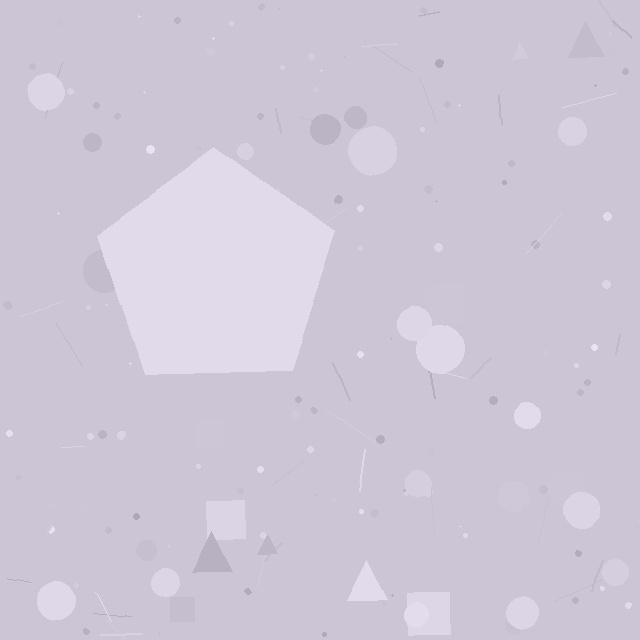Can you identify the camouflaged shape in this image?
The camouflaged shape is a pentagon.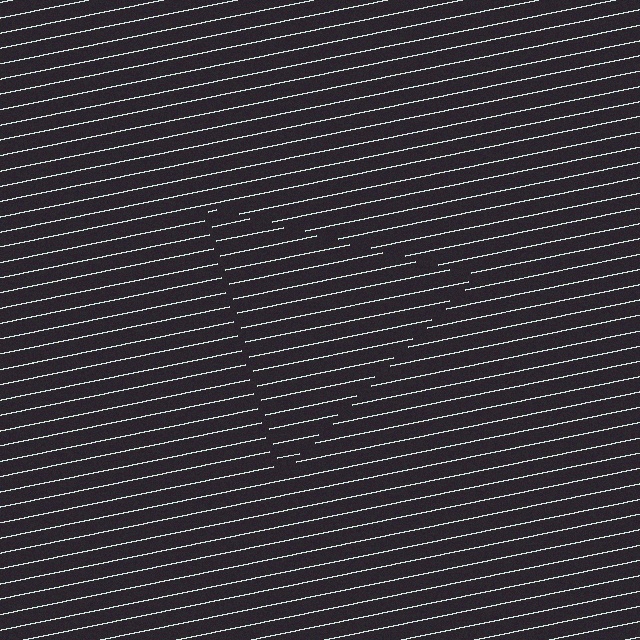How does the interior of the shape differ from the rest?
The interior of the shape contains the same grating, shifted by half a period — the contour is defined by the phase discontinuity where line-ends from the inner and outer gratings abut.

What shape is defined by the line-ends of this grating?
An illusory triangle. The interior of the shape contains the same grating, shifted by half a period — the contour is defined by the phase discontinuity where line-ends from the inner and outer gratings abut.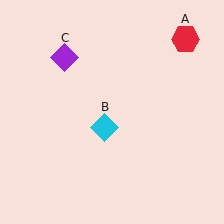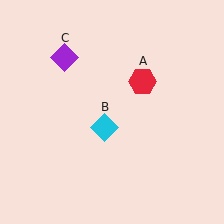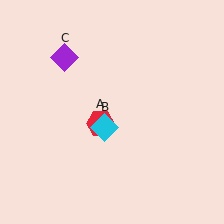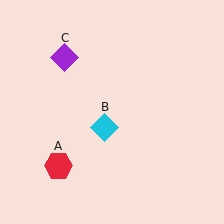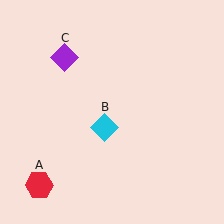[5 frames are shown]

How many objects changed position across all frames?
1 object changed position: red hexagon (object A).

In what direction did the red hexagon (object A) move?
The red hexagon (object A) moved down and to the left.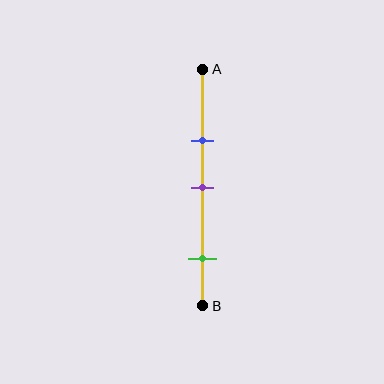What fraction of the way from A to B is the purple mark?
The purple mark is approximately 50% (0.5) of the way from A to B.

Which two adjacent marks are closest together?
The blue and purple marks are the closest adjacent pair.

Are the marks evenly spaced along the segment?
No, the marks are not evenly spaced.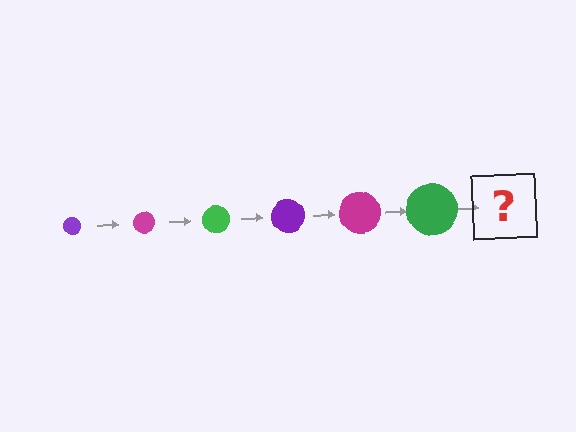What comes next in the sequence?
The next element should be a purple circle, larger than the previous one.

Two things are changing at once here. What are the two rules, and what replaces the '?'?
The two rules are that the circle grows larger each step and the color cycles through purple, magenta, and green. The '?' should be a purple circle, larger than the previous one.